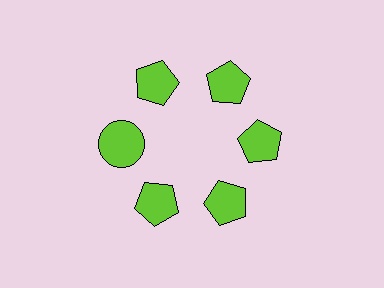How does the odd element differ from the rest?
It has a different shape: circle instead of pentagon.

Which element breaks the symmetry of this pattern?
The lime circle at roughly the 9 o'clock position breaks the symmetry. All other shapes are lime pentagons.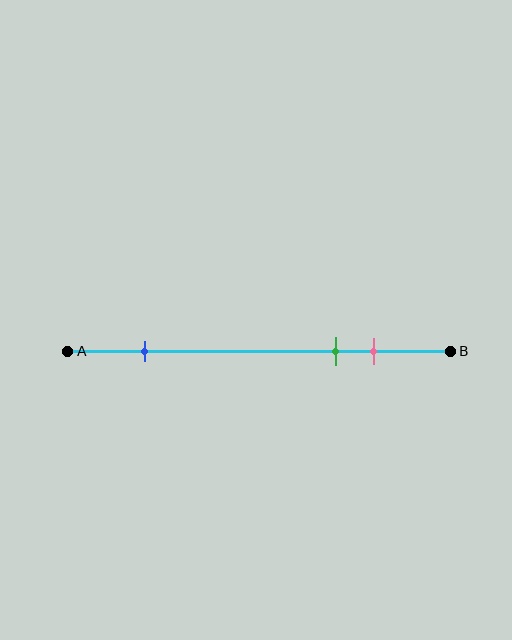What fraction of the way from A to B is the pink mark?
The pink mark is approximately 80% (0.8) of the way from A to B.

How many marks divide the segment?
There are 3 marks dividing the segment.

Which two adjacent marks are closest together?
The green and pink marks are the closest adjacent pair.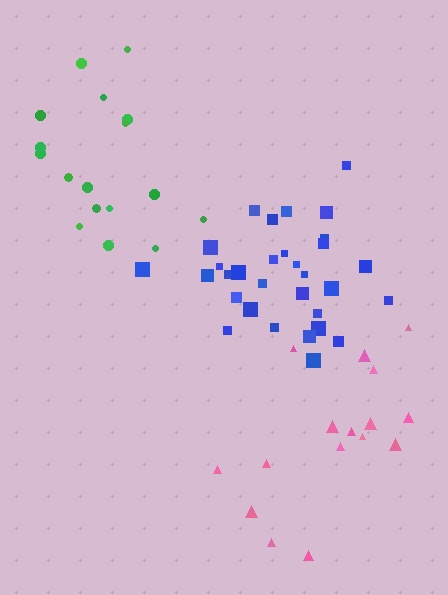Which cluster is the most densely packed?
Blue.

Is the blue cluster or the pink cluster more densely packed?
Blue.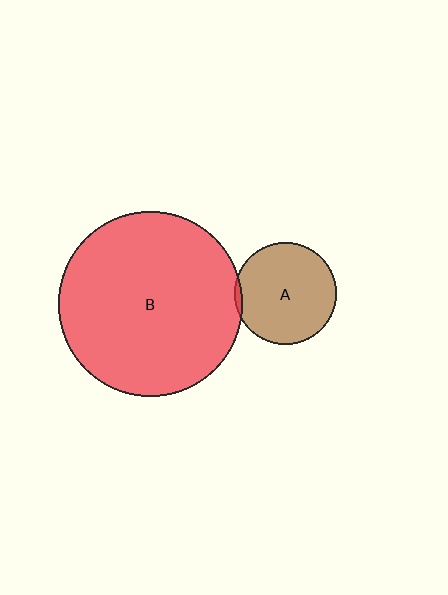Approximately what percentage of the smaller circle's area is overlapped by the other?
Approximately 5%.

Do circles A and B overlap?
Yes.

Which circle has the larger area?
Circle B (red).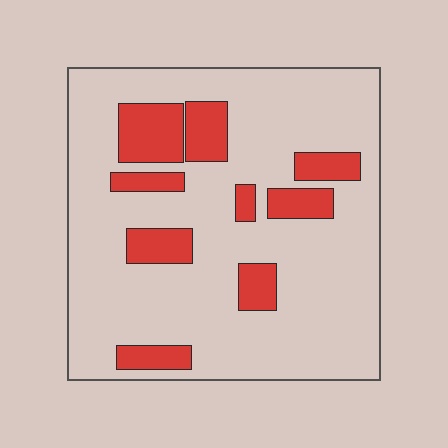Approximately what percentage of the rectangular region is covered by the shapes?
Approximately 20%.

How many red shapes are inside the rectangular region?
9.